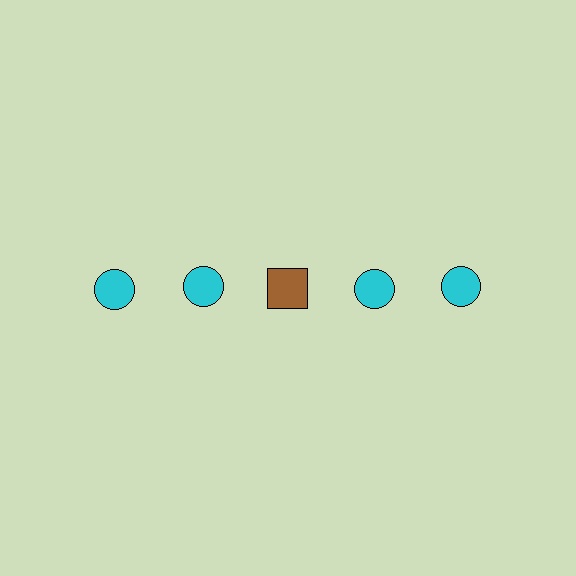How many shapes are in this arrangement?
There are 5 shapes arranged in a grid pattern.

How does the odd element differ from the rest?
It differs in both color (brown instead of cyan) and shape (square instead of circle).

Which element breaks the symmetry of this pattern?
The brown square in the top row, center column breaks the symmetry. All other shapes are cyan circles.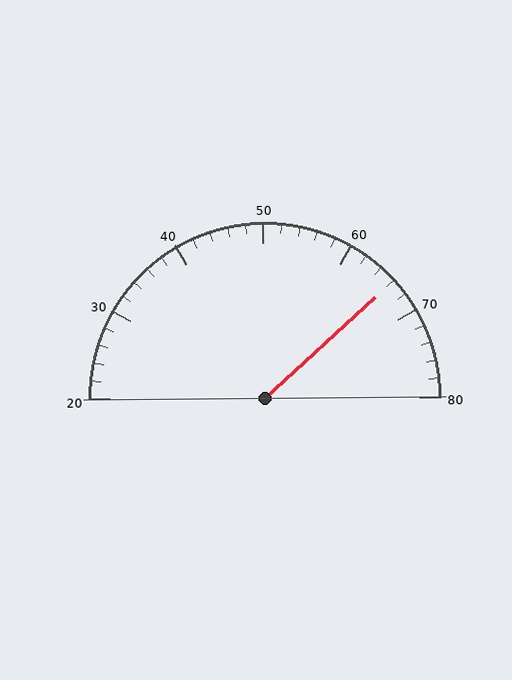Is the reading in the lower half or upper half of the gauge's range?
The reading is in the upper half of the range (20 to 80).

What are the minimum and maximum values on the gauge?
The gauge ranges from 20 to 80.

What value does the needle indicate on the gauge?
The needle indicates approximately 66.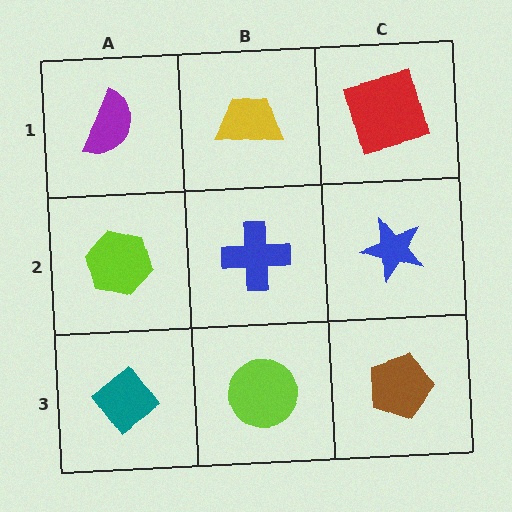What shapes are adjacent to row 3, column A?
A lime hexagon (row 2, column A), a lime circle (row 3, column B).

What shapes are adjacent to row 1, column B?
A blue cross (row 2, column B), a purple semicircle (row 1, column A), a red square (row 1, column C).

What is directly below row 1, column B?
A blue cross.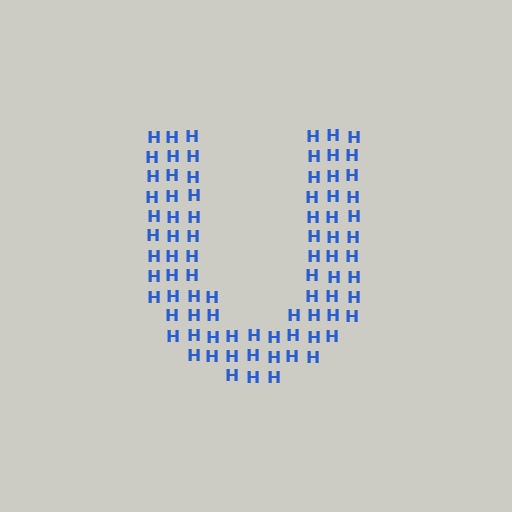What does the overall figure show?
The overall figure shows the letter U.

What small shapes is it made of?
It is made of small letter H's.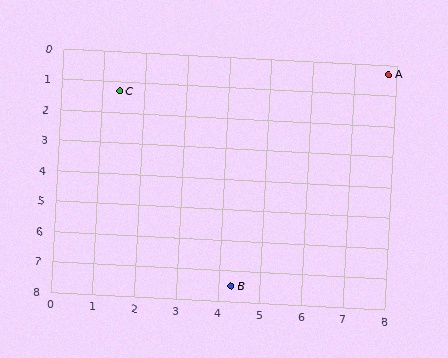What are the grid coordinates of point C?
Point C is at approximately (1.4, 1.3).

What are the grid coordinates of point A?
Point A is at approximately (7.8, 0.3).